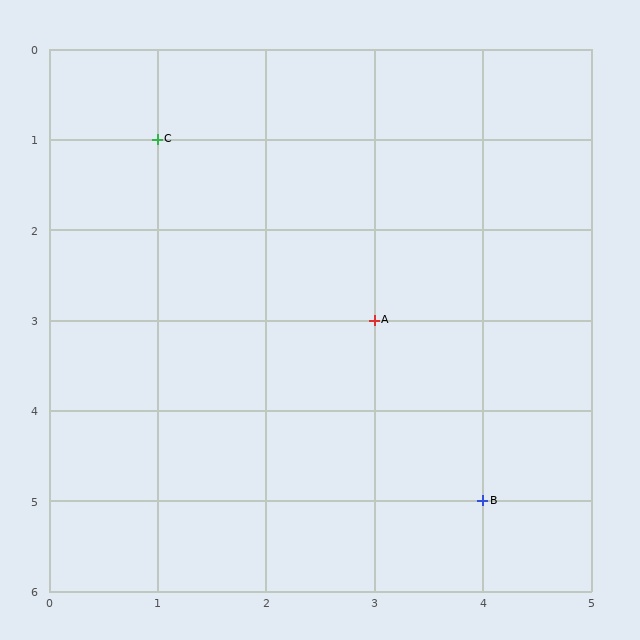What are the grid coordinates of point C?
Point C is at grid coordinates (1, 1).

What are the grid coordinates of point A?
Point A is at grid coordinates (3, 3).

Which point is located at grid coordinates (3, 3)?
Point A is at (3, 3).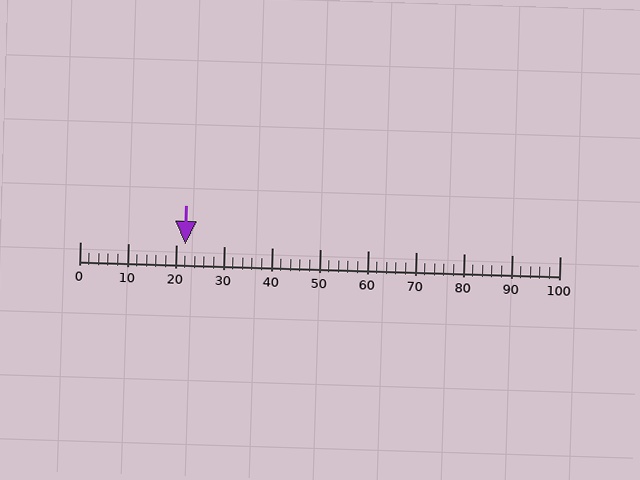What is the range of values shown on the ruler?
The ruler shows values from 0 to 100.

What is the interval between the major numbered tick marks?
The major tick marks are spaced 10 units apart.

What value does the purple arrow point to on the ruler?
The purple arrow points to approximately 22.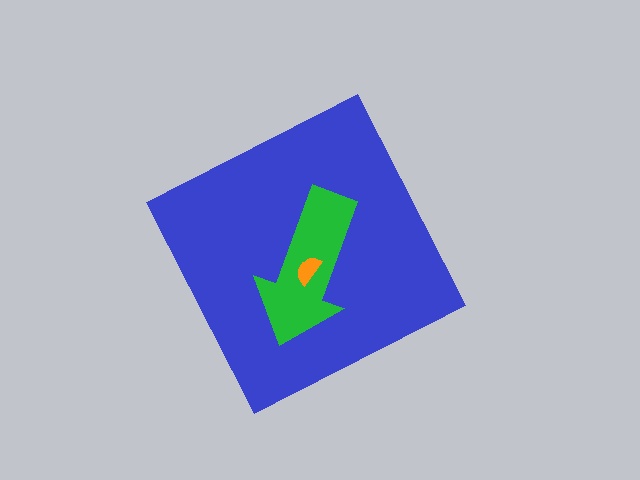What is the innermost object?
The orange semicircle.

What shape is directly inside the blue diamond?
The green arrow.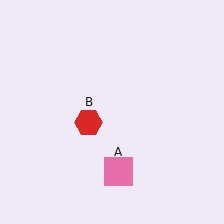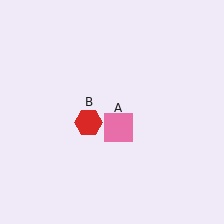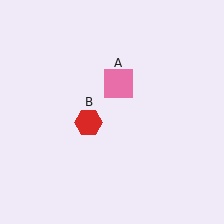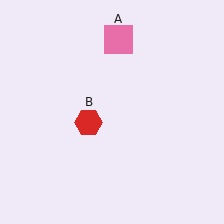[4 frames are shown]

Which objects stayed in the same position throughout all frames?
Red hexagon (object B) remained stationary.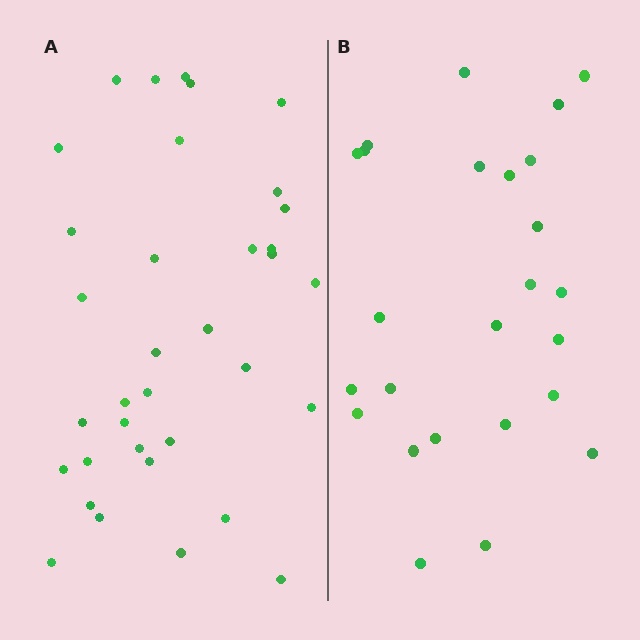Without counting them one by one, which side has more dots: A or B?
Region A (the left region) has more dots.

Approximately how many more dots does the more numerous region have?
Region A has roughly 10 or so more dots than region B.